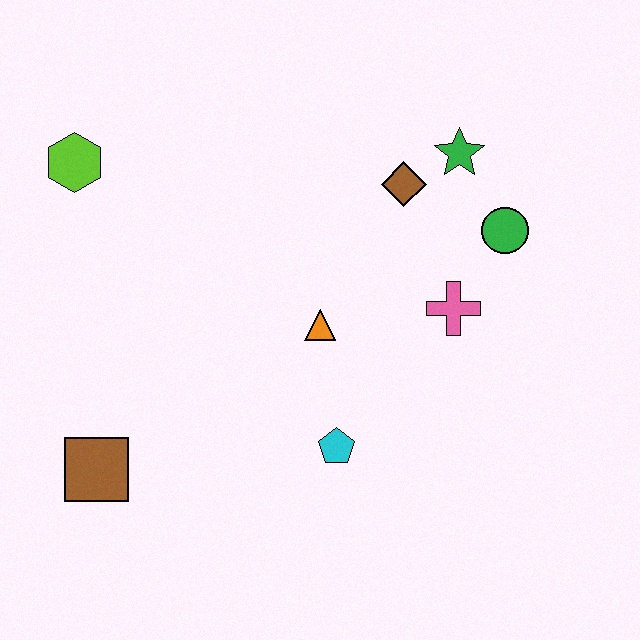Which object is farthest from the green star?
The brown square is farthest from the green star.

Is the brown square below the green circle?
Yes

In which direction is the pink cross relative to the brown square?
The pink cross is to the right of the brown square.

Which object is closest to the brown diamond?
The green star is closest to the brown diamond.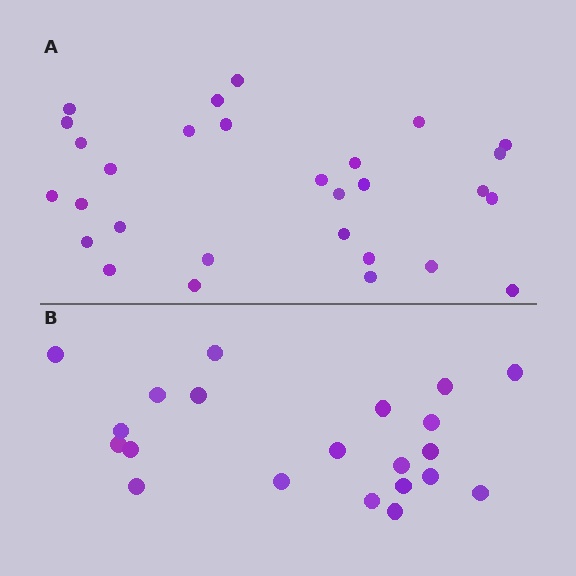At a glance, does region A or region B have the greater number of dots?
Region A (the top region) has more dots.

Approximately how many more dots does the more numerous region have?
Region A has roughly 8 or so more dots than region B.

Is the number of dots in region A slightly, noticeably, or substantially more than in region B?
Region A has noticeably more, but not dramatically so. The ratio is roughly 1.4 to 1.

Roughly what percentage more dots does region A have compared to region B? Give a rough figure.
About 40% more.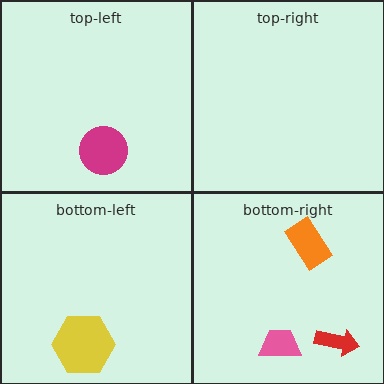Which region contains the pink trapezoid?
The bottom-right region.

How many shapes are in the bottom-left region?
1.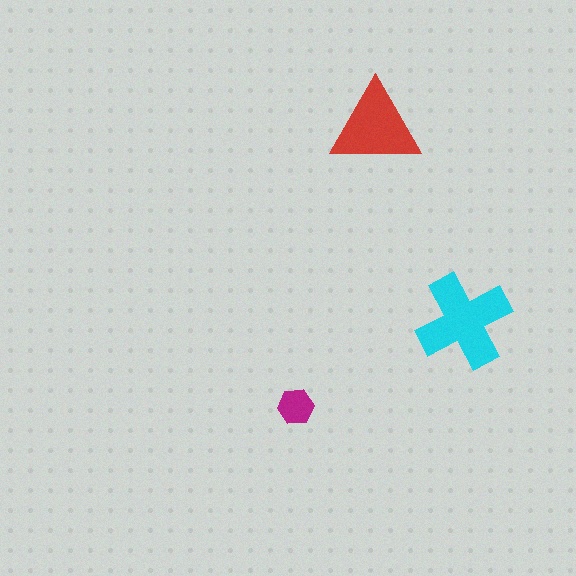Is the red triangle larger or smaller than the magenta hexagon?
Larger.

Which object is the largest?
The cyan cross.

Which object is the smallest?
The magenta hexagon.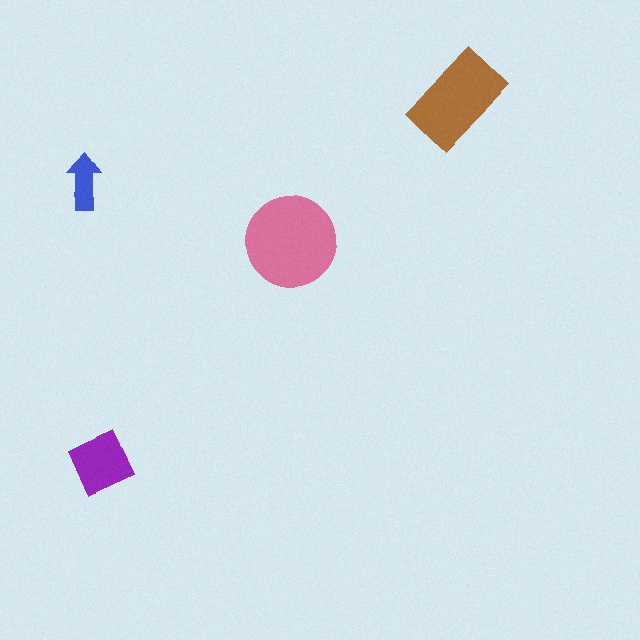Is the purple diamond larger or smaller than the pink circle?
Smaller.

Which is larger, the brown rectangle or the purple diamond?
The brown rectangle.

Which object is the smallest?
The blue arrow.